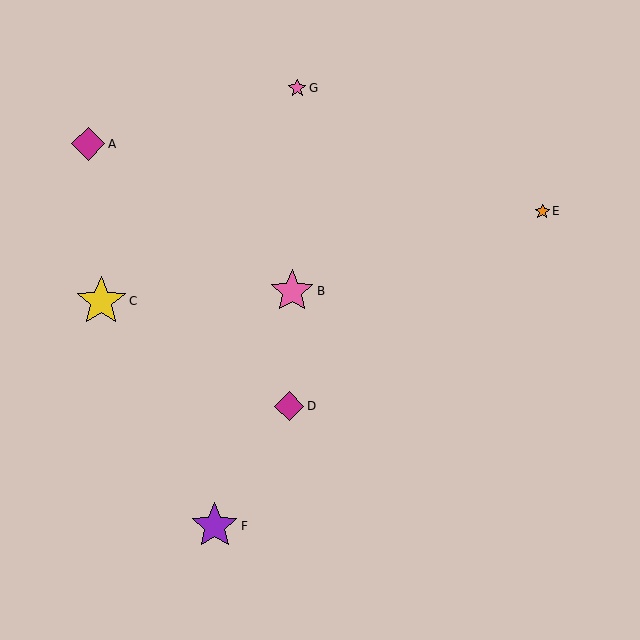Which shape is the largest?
The yellow star (labeled C) is the largest.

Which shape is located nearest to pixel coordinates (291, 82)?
The pink star (labeled G) at (297, 88) is nearest to that location.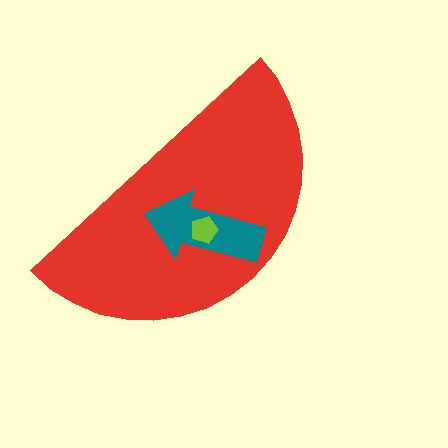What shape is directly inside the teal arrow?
The lime pentagon.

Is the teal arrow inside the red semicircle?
Yes.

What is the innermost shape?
The lime pentagon.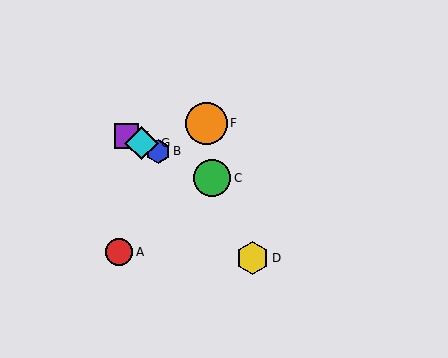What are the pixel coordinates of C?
Object C is at (212, 178).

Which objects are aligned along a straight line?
Objects B, C, E, G are aligned along a straight line.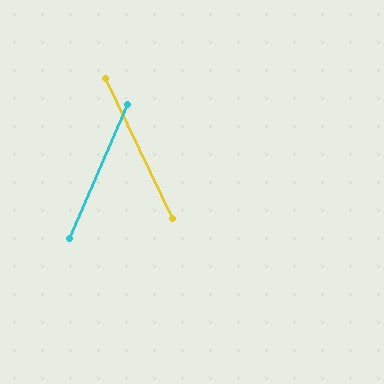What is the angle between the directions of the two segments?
Approximately 49 degrees.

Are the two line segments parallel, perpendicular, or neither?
Neither parallel nor perpendicular — they differ by about 49°.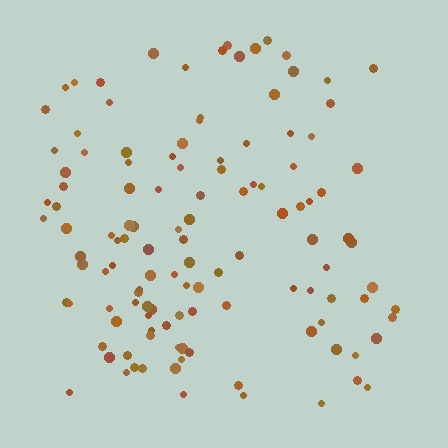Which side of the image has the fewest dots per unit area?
The right.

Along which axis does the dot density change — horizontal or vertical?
Horizontal.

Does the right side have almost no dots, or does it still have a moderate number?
Still a moderate number, just noticeably fewer than the left.